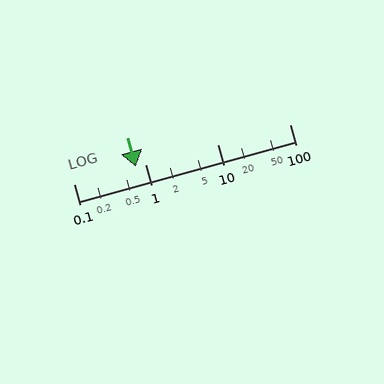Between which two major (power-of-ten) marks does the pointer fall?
The pointer is between 0.1 and 1.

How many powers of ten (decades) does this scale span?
The scale spans 3 decades, from 0.1 to 100.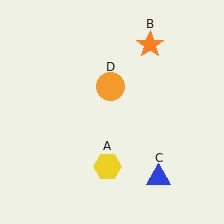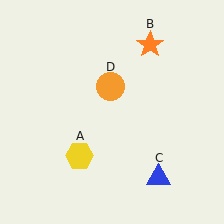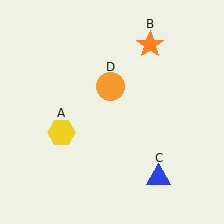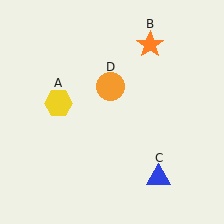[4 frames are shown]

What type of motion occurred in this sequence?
The yellow hexagon (object A) rotated clockwise around the center of the scene.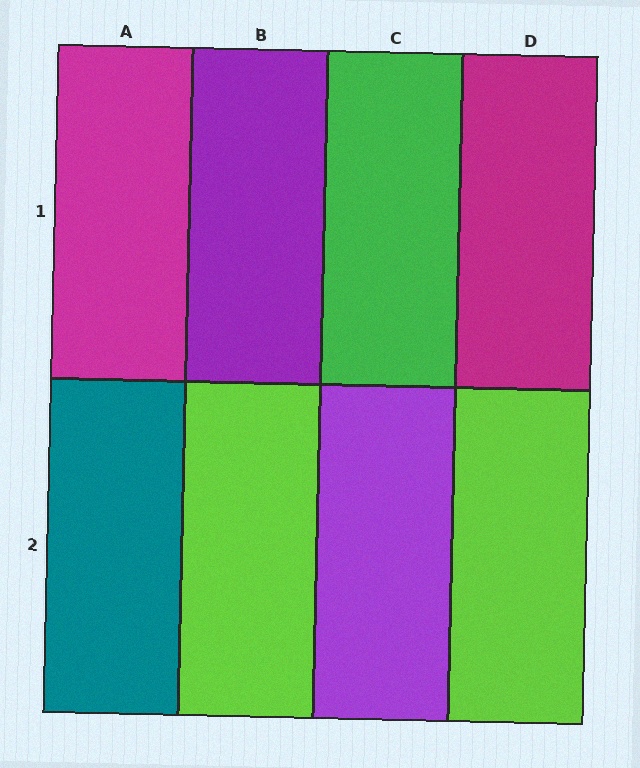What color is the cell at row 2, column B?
Lime.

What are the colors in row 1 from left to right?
Magenta, purple, green, magenta.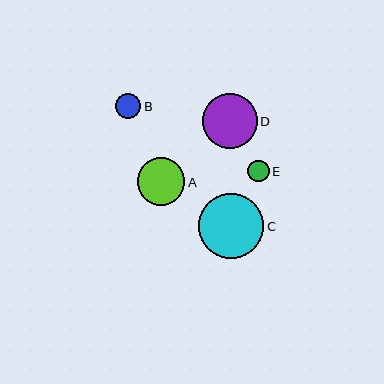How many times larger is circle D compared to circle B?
Circle D is approximately 2.1 times the size of circle B.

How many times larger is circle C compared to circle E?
Circle C is approximately 3.0 times the size of circle E.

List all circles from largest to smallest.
From largest to smallest: C, D, A, B, E.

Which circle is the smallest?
Circle E is the smallest with a size of approximately 22 pixels.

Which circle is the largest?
Circle C is the largest with a size of approximately 65 pixels.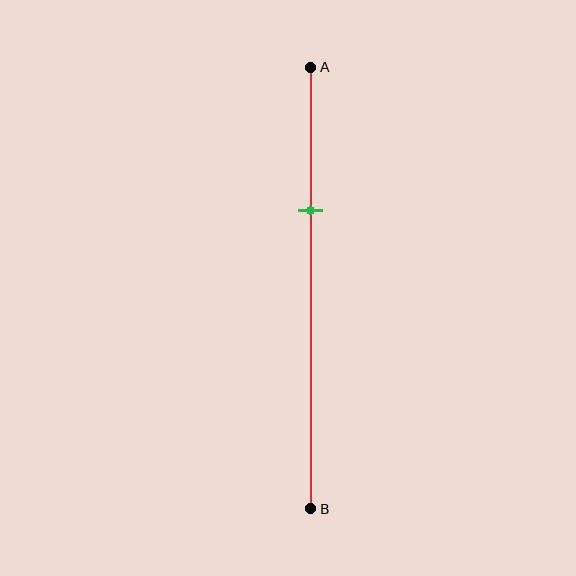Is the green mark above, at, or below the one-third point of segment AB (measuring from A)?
The green mark is approximately at the one-third point of segment AB.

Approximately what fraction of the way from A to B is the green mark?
The green mark is approximately 30% of the way from A to B.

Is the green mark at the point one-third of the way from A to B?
Yes, the mark is approximately at the one-third point.